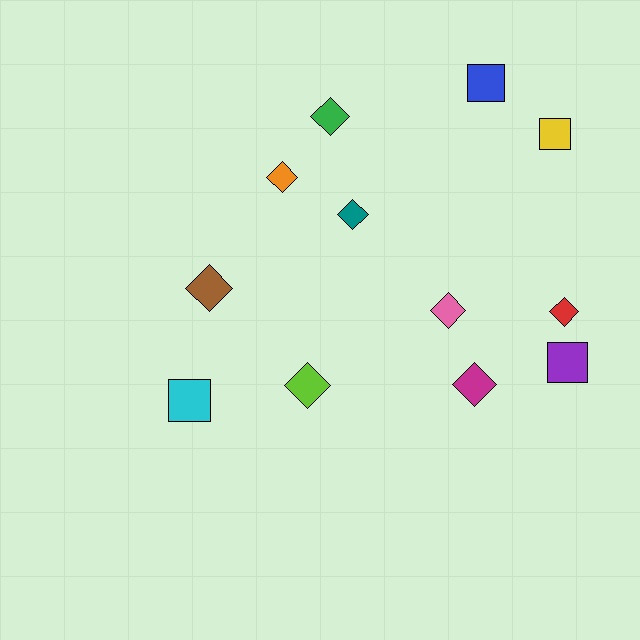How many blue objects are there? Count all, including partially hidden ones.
There is 1 blue object.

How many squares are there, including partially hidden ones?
There are 4 squares.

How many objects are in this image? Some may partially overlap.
There are 12 objects.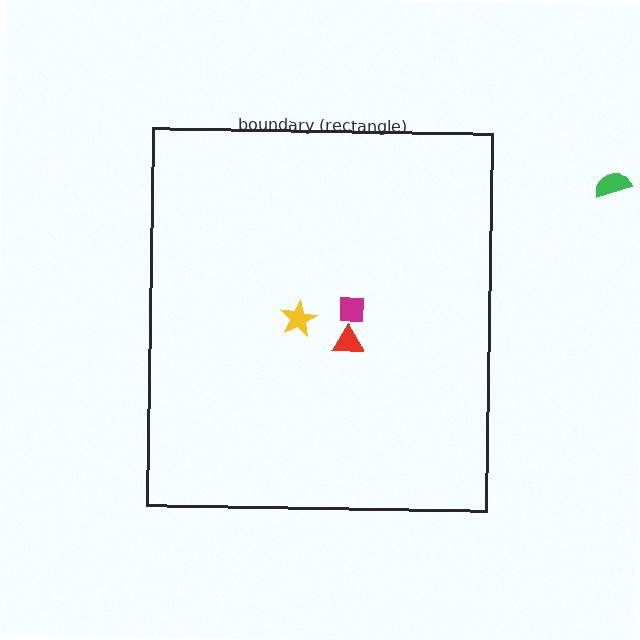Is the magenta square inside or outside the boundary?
Inside.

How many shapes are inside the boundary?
3 inside, 1 outside.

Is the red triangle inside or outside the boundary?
Inside.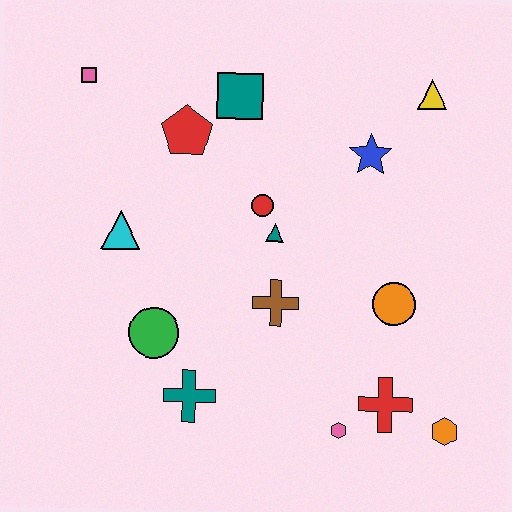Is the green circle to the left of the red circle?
Yes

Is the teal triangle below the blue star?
Yes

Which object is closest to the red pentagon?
The teal square is closest to the red pentagon.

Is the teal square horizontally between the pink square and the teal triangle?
Yes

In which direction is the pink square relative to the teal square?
The pink square is to the left of the teal square.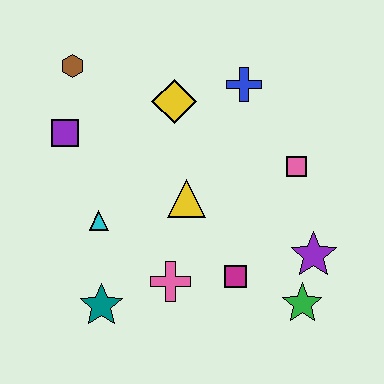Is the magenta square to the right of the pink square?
No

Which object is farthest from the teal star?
The blue cross is farthest from the teal star.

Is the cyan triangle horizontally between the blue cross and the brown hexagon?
Yes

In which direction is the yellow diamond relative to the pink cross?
The yellow diamond is above the pink cross.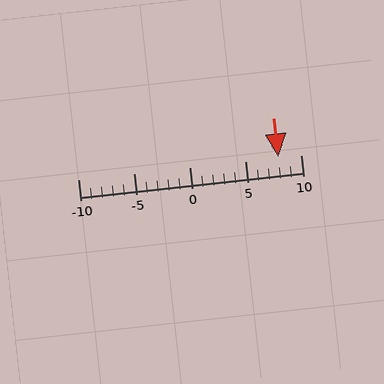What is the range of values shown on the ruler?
The ruler shows values from -10 to 10.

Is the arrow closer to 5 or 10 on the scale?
The arrow is closer to 10.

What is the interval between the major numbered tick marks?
The major tick marks are spaced 5 units apart.